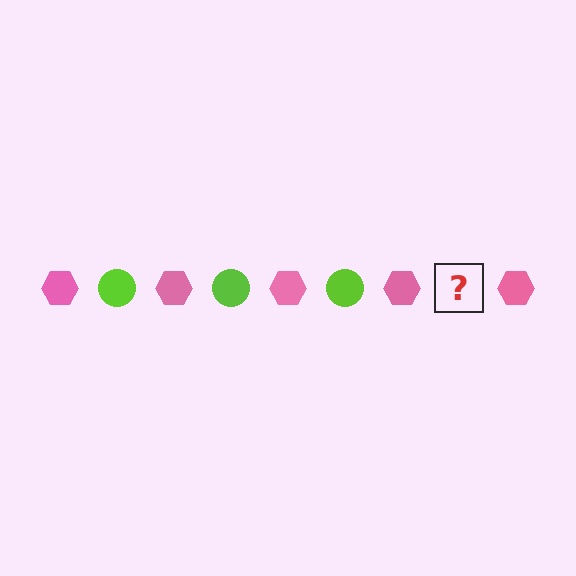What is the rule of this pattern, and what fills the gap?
The rule is that the pattern alternates between pink hexagon and lime circle. The gap should be filled with a lime circle.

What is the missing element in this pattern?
The missing element is a lime circle.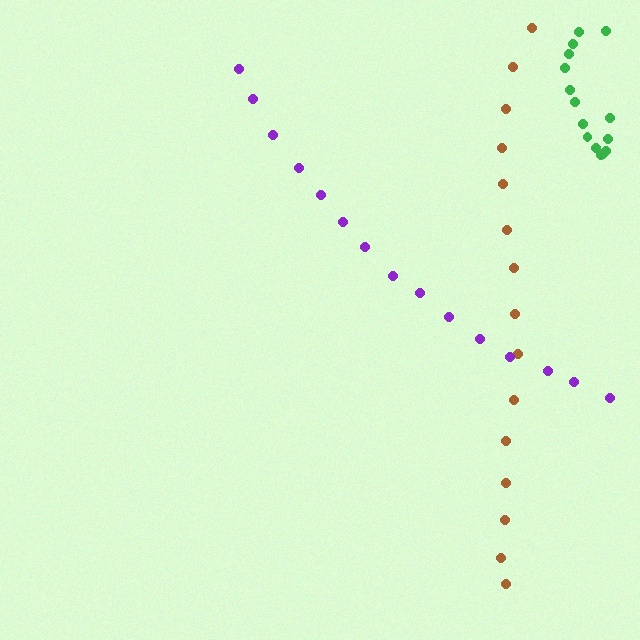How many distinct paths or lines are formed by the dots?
There are 3 distinct paths.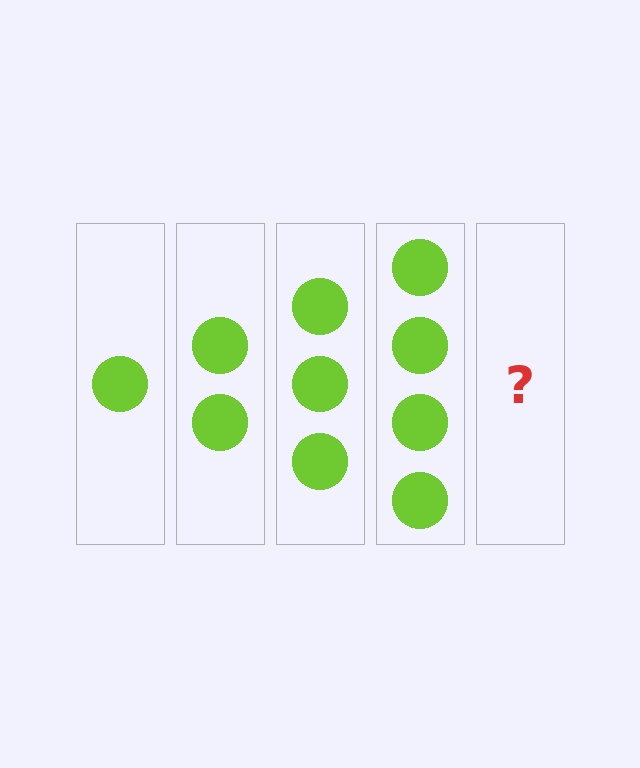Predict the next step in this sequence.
The next step is 5 circles.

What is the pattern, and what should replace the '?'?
The pattern is that each step adds one more circle. The '?' should be 5 circles.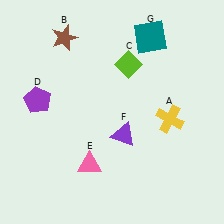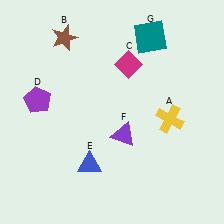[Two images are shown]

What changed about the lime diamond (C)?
In Image 1, C is lime. In Image 2, it changed to magenta.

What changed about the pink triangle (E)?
In Image 1, E is pink. In Image 2, it changed to blue.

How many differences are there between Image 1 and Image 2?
There are 2 differences between the two images.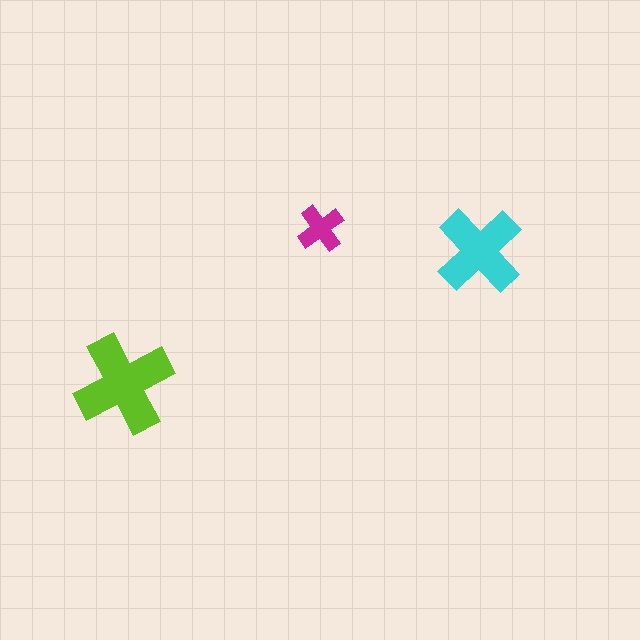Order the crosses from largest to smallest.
the lime one, the cyan one, the magenta one.